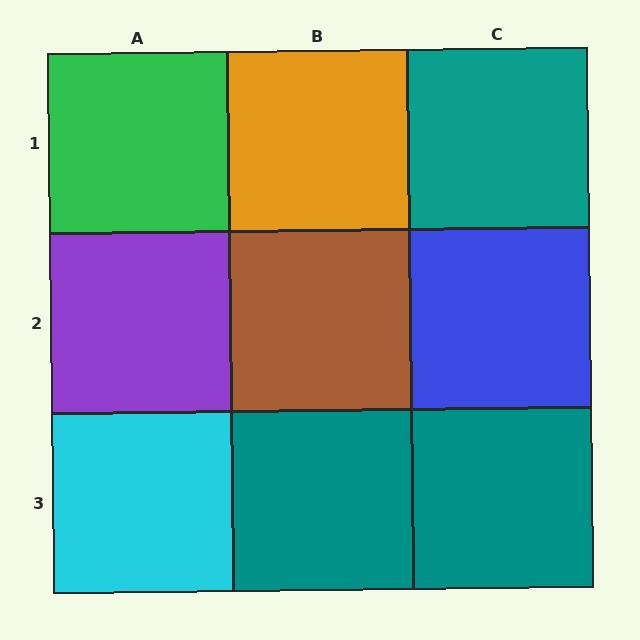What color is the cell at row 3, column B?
Teal.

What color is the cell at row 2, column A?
Purple.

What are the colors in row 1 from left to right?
Green, orange, teal.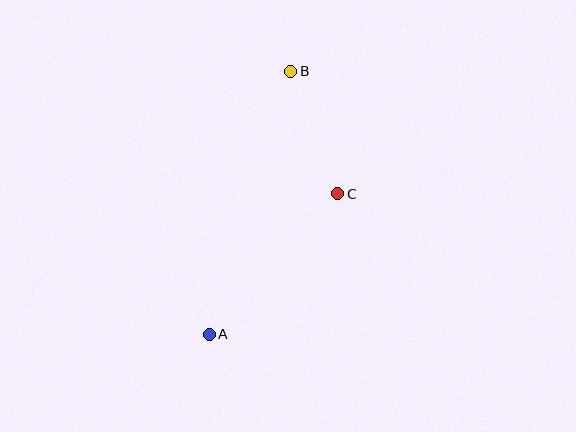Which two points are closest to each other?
Points B and C are closest to each other.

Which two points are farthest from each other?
Points A and B are farthest from each other.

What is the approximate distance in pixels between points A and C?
The distance between A and C is approximately 190 pixels.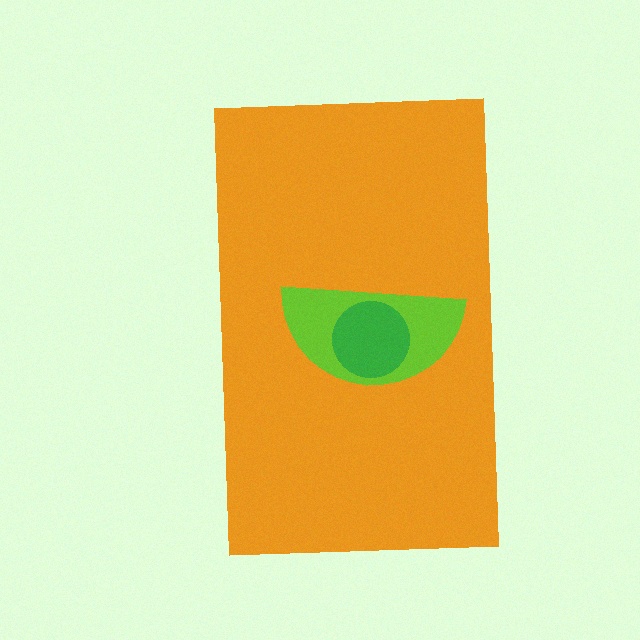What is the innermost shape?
The green circle.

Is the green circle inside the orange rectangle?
Yes.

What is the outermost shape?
The orange rectangle.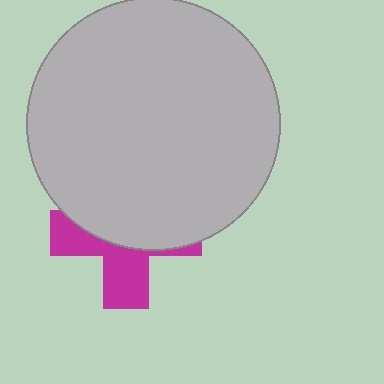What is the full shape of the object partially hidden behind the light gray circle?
The partially hidden object is a magenta cross.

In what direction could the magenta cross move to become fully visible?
The magenta cross could move down. That would shift it out from behind the light gray circle entirely.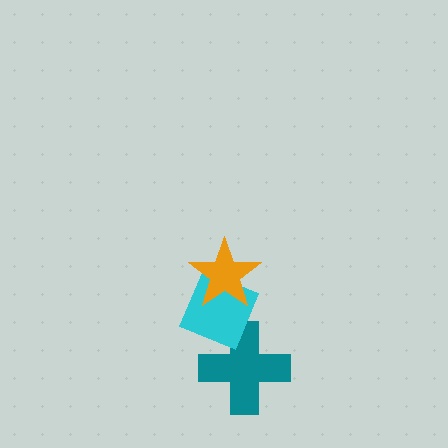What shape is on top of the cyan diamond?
The orange star is on top of the cyan diamond.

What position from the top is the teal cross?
The teal cross is 3rd from the top.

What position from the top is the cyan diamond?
The cyan diamond is 2nd from the top.